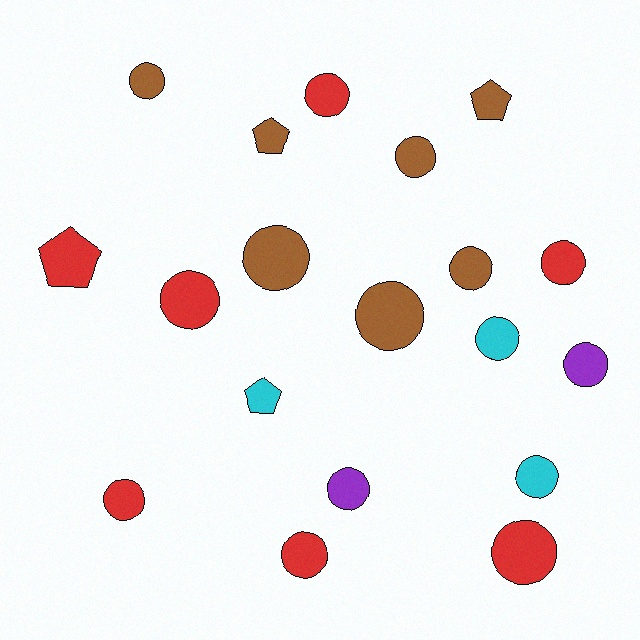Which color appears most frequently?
Brown, with 7 objects.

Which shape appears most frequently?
Circle, with 15 objects.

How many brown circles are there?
There are 5 brown circles.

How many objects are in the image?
There are 19 objects.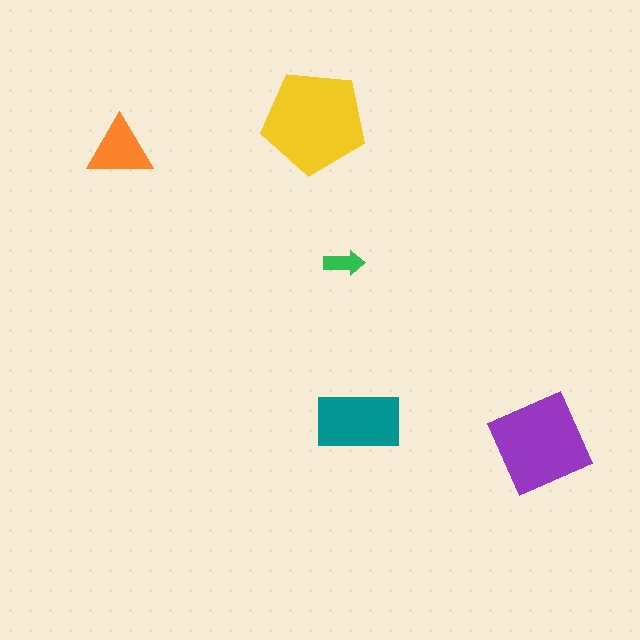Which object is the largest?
The yellow pentagon.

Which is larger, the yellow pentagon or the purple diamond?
The yellow pentagon.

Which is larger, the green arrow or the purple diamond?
The purple diamond.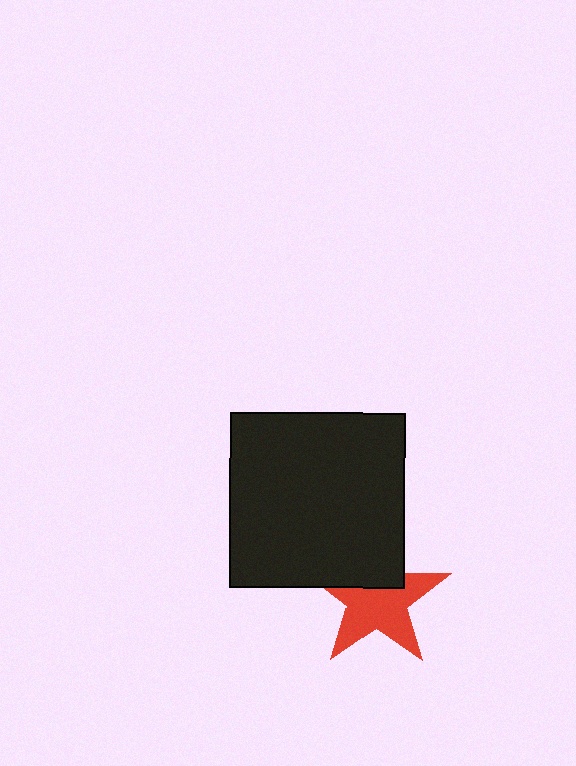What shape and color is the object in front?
The object in front is a black square.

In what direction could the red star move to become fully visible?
The red star could move down. That would shift it out from behind the black square entirely.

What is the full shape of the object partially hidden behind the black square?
The partially hidden object is a red star.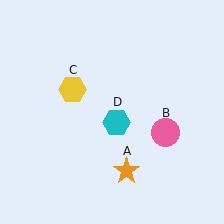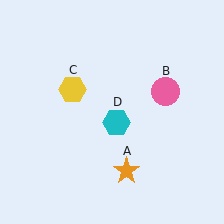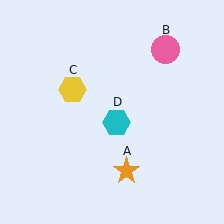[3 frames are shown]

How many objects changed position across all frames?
1 object changed position: pink circle (object B).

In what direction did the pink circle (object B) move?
The pink circle (object B) moved up.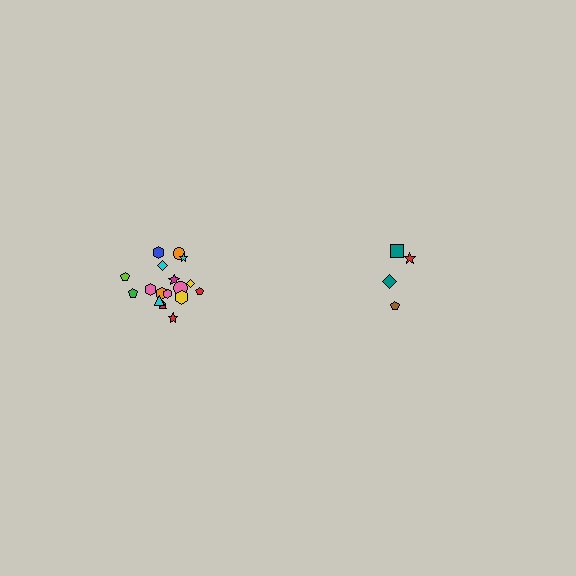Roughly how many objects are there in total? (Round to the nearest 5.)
Roughly 20 objects in total.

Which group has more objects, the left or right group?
The left group.